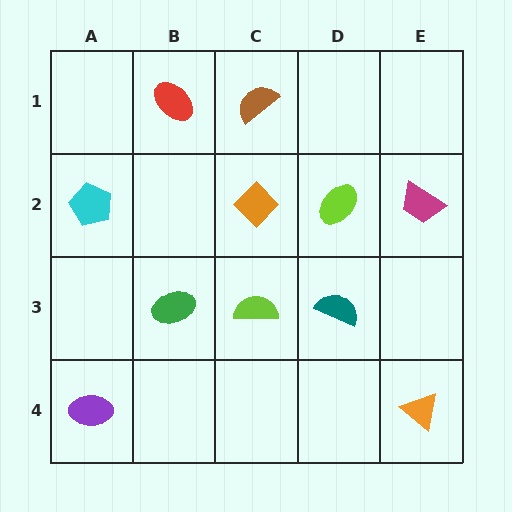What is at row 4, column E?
An orange triangle.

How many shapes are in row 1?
2 shapes.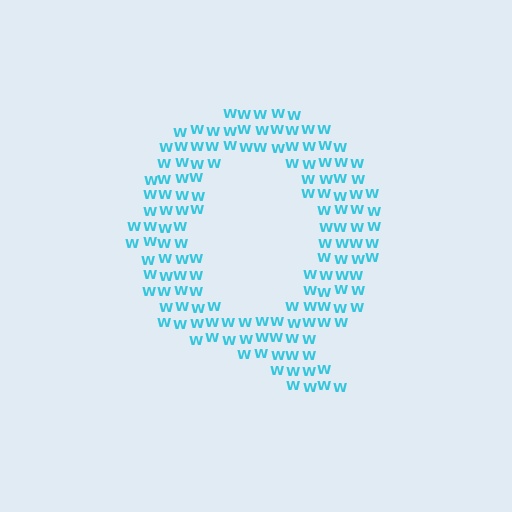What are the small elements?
The small elements are letter W's.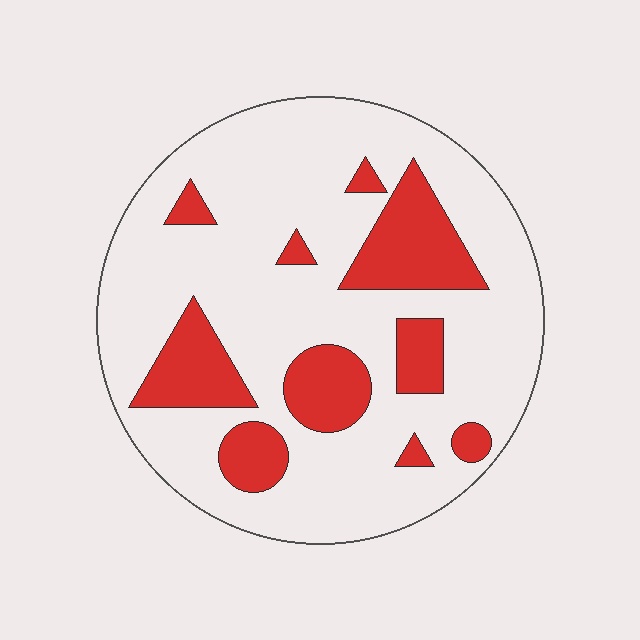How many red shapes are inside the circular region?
10.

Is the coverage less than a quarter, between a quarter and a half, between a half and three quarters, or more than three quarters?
Less than a quarter.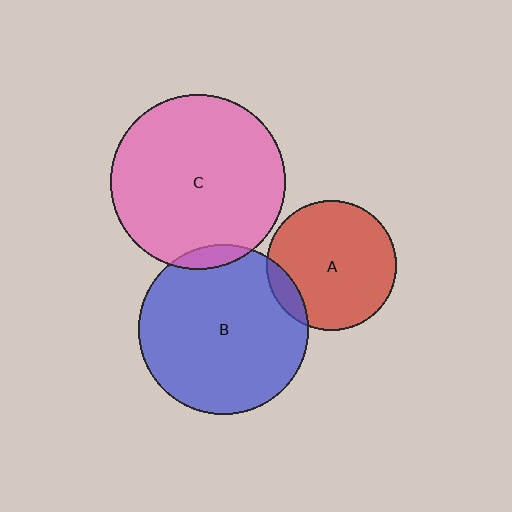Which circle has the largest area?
Circle C (pink).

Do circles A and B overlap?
Yes.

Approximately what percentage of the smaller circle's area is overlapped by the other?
Approximately 10%.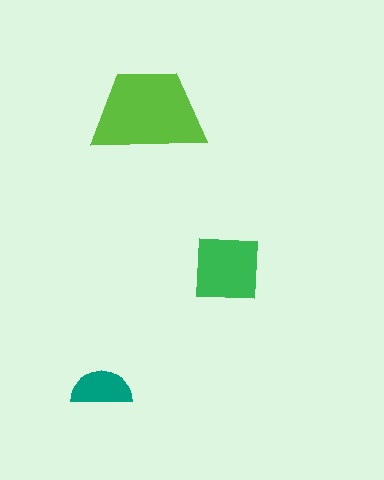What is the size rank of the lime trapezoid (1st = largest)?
1st.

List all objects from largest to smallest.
The lime trapezoid, the green square, the teal semicircle.